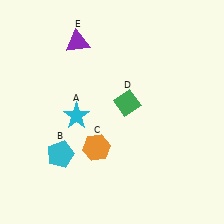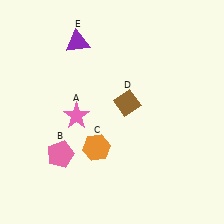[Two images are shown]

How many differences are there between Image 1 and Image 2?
There are 3 differences between the two images.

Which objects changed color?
A changed from cyan to pink. B changed from cyan to pink. D changed from green to brown.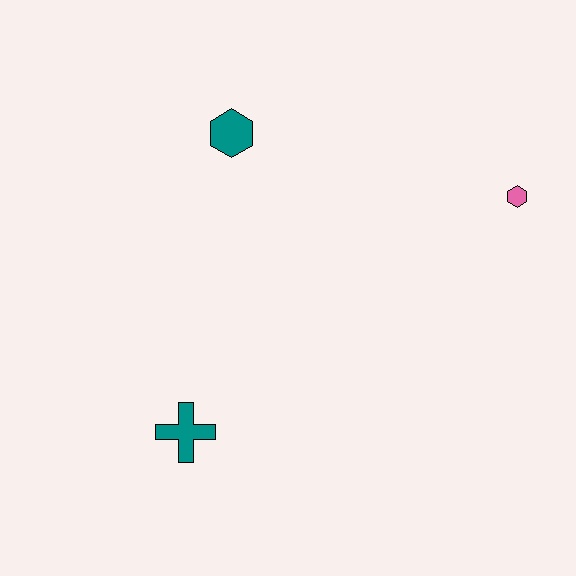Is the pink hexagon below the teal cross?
No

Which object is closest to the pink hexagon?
The teal hexagon is closest to the pink hexagon.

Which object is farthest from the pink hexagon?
The teal cross is farthest from the pink hexagon.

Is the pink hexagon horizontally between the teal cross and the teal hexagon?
No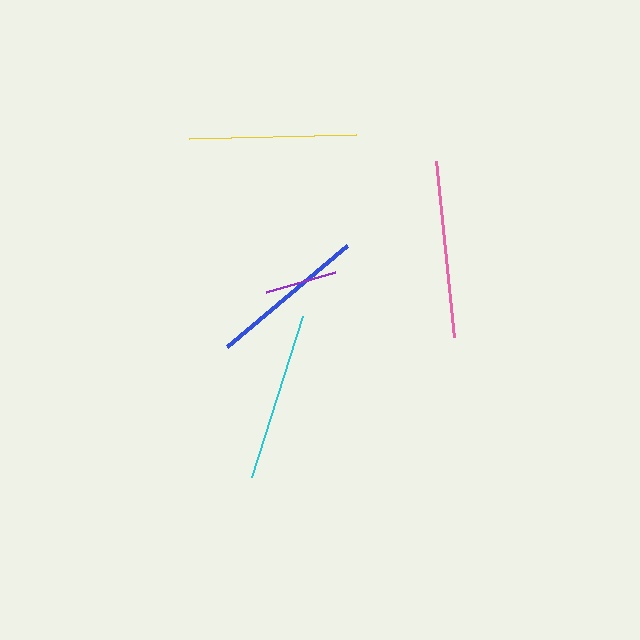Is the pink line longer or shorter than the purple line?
The pink line is longer than the purple line.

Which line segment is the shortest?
The purple line is the shortest at approximately 72 pixels.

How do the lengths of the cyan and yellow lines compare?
The cyan and yellow lines are approximately the same length.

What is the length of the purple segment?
The purple segment is approximately 72 pixels long.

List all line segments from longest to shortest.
From longest to shortest: pink, cyan, yellow, blue, purple.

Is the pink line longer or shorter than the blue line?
The pink line is longer than the blue line.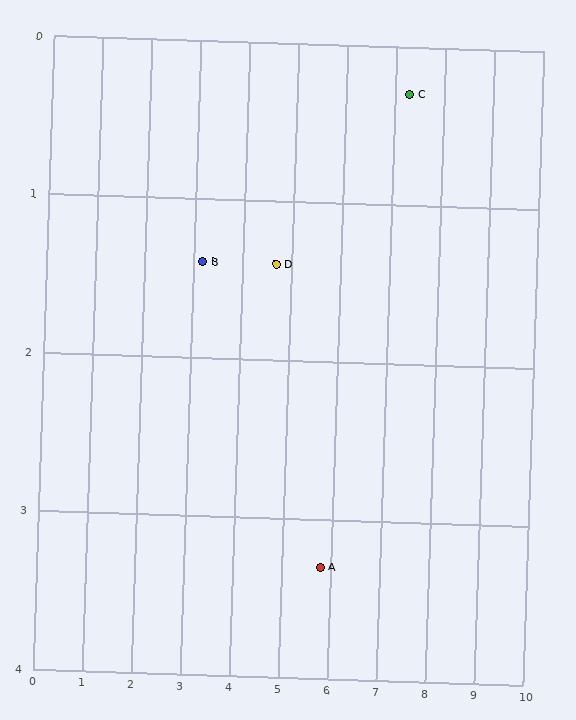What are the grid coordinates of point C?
Point C is at approximately (7.3, 0.3).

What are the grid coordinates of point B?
Point B is at approximately (3.2, 1.4).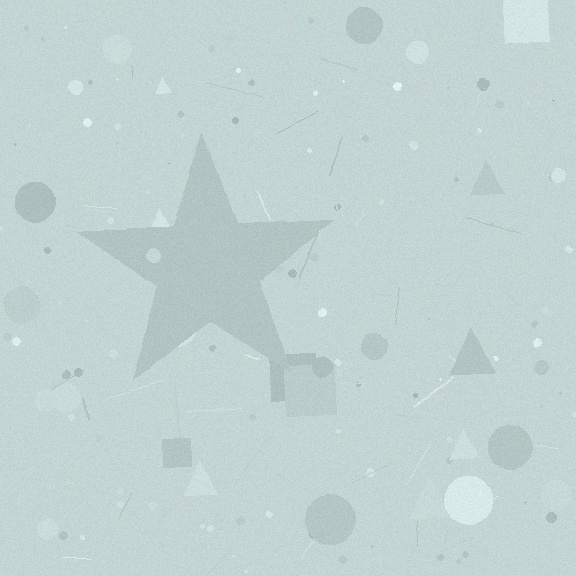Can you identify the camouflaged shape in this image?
The camouflaged shape is a star.